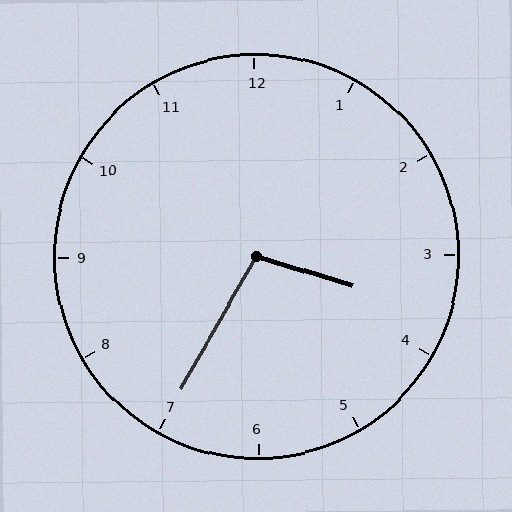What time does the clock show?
3:35.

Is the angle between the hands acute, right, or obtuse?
It is obtuse.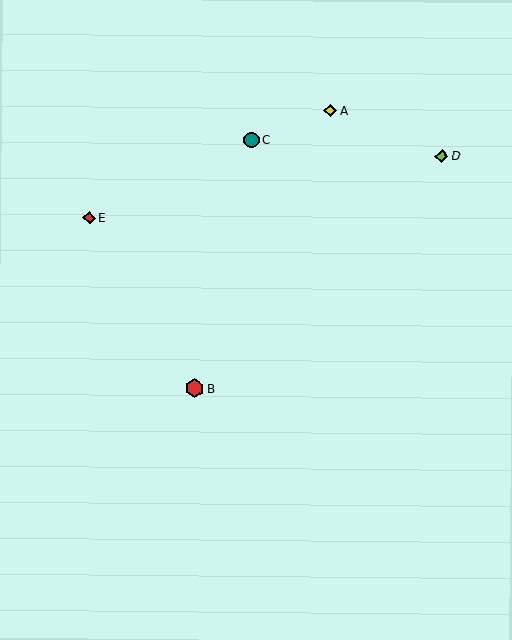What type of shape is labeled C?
Shape C is a teal circle.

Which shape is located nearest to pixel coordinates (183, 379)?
The red hexagon (labeled B) at (195, 389) is nearest to that location.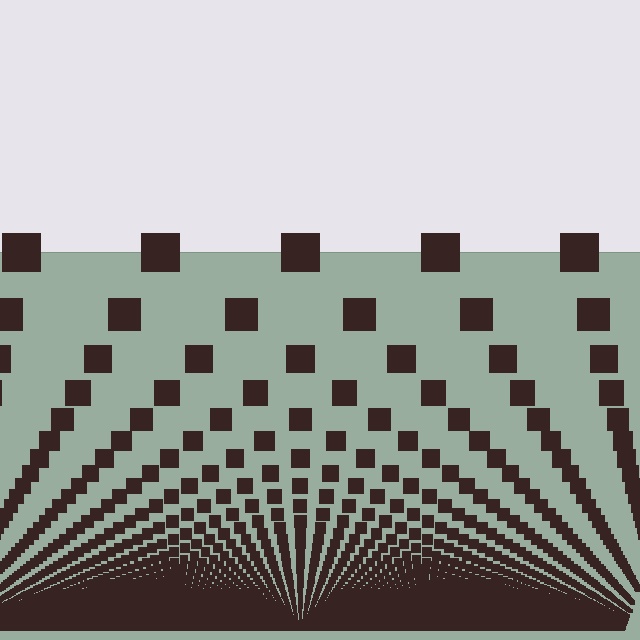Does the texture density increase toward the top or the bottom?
Density increases toward the bottom.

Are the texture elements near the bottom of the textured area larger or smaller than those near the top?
Smaller. The gradient is inverted — elements near the bottom are smaller and denser.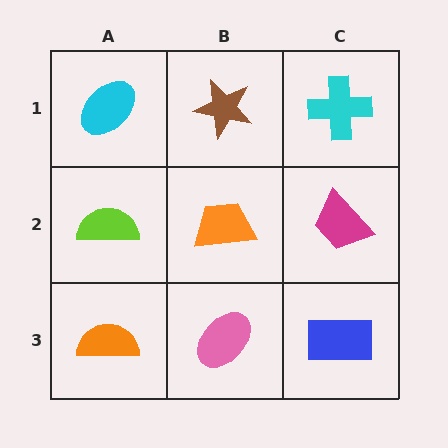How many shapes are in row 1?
3 shapes.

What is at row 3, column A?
An orange semicircle.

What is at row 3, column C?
A blue rectangle.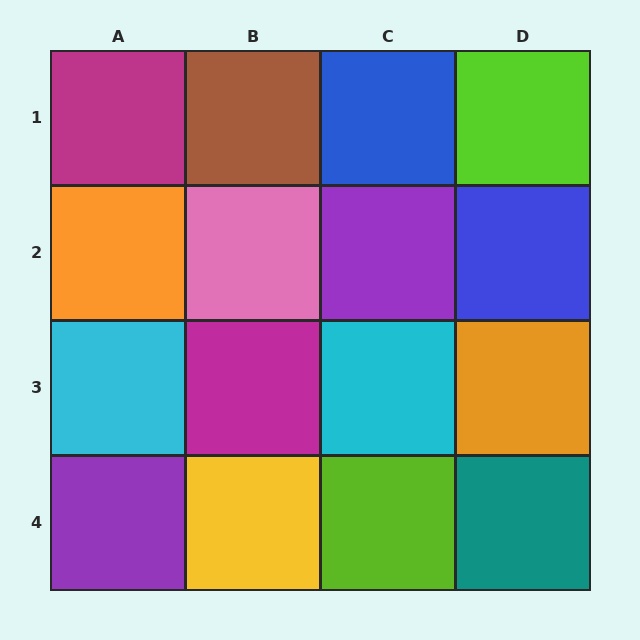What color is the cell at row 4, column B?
Yellow.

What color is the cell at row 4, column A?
Purple.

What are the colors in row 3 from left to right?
Cyan, magenta, cyan, orange.